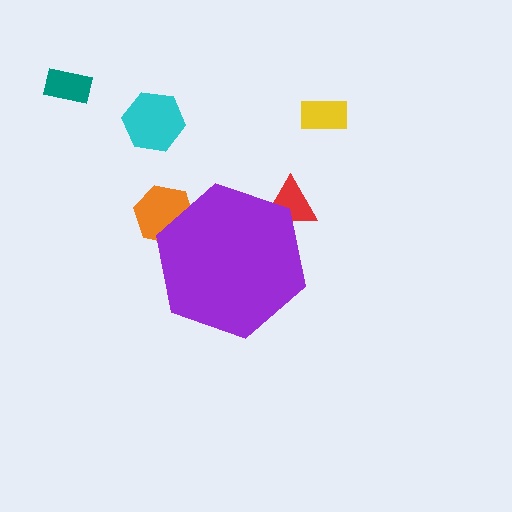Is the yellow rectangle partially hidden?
No, the yellow rectangle is fully visible.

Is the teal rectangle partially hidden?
No, the teal rectangle is fully visible.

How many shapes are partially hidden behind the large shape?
2 shapes are partially hidden.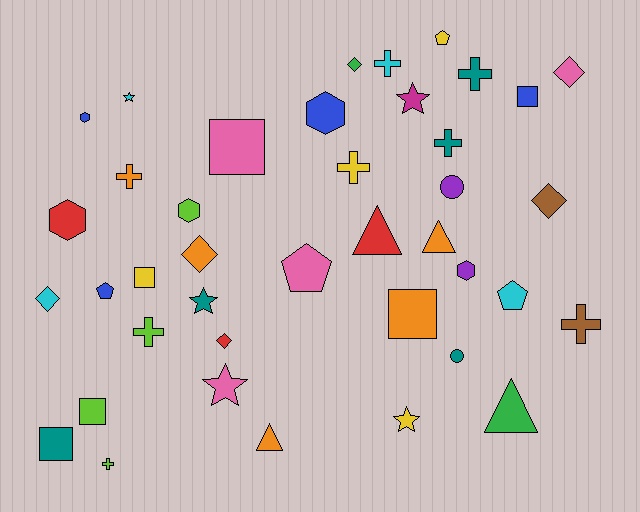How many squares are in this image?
There are 6 squares.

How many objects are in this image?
There are 40 objects.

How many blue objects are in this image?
There are 4 blue objects.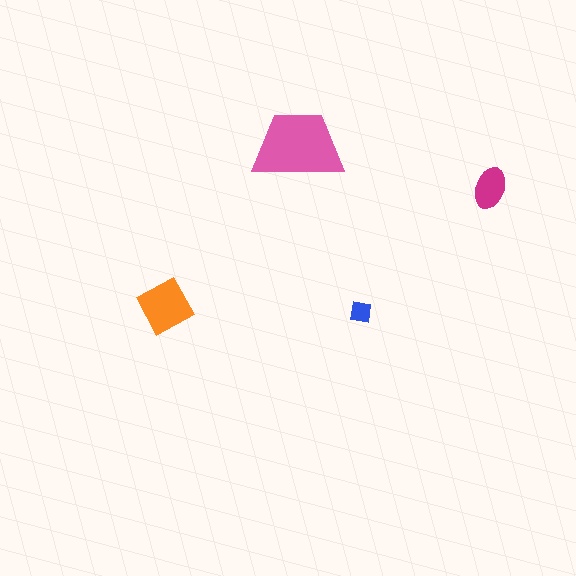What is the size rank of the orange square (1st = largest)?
2nd.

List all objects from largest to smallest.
The pink trapezoid, the orange square, the magenta ellipse, the blue square.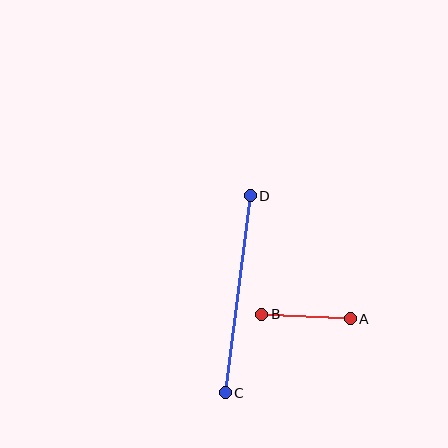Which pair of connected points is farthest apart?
Points C and D are farthest apart.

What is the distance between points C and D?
The distance is approximately 198 pixels.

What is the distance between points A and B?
The distance is approximately 89 pixels.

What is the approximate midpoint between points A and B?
The midpoint is at approximately (306, 317) pixels.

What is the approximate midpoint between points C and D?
The midpoint is at approximately (238, 294) pixels.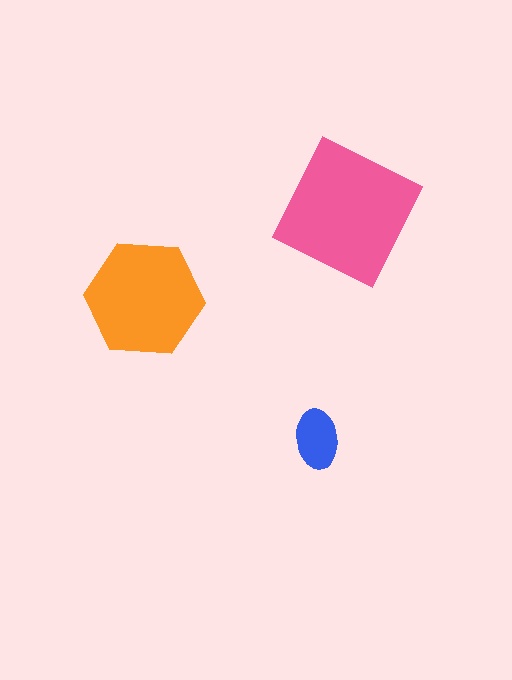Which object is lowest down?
The blue ellipse is bottommost.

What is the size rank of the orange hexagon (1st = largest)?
2nd.